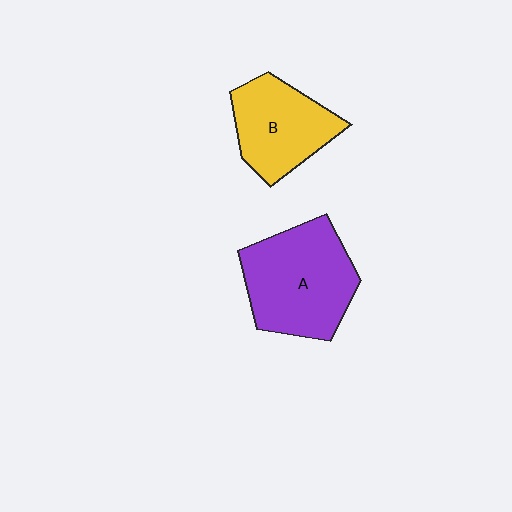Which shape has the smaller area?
Shape B (yellow).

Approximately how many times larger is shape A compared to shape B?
Approximately 1.3 times.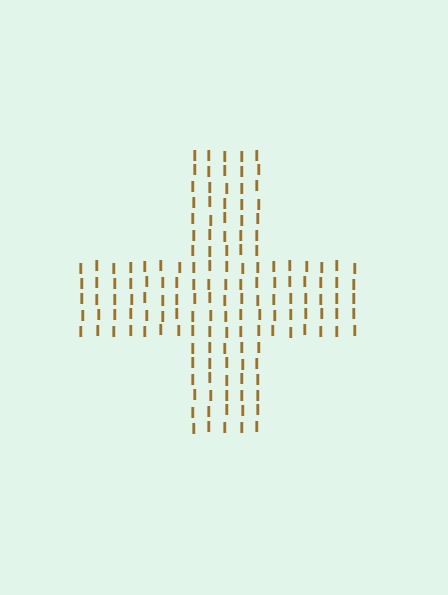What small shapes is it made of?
It is made of small letter I's.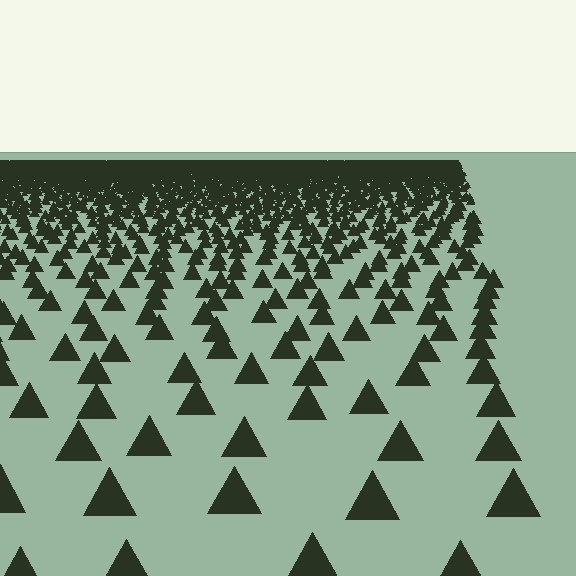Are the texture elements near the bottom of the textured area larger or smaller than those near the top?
Larger. Near the bottom, elements are closer to the viewer and appear at a bigger on-screen size.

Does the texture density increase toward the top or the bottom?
Density increases toward the top.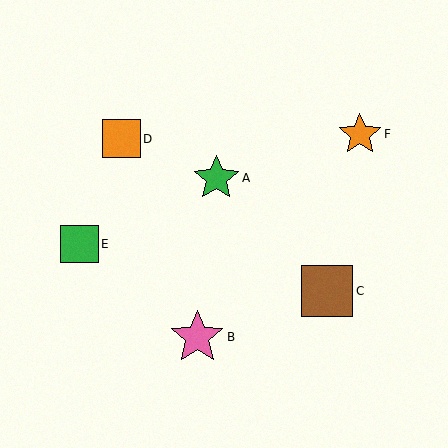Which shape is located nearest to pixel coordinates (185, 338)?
The pink star (labeled B) at (197, 337) is nearest to that location.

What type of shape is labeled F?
Shape F is an orange star.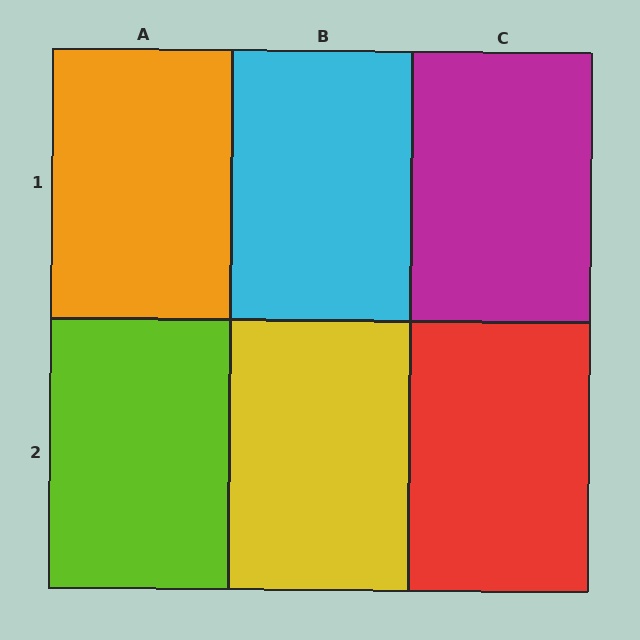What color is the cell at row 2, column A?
Lime.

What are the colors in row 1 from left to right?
Orange, cyan, magenta.